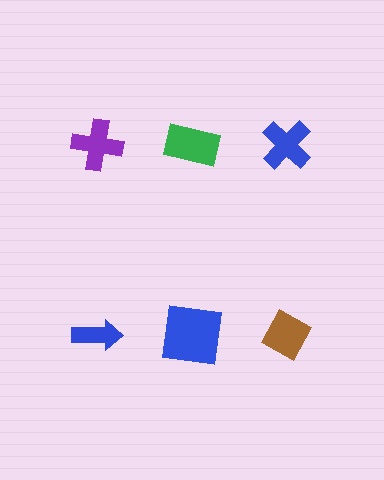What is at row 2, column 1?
A blue arrow.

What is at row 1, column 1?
A purple cross.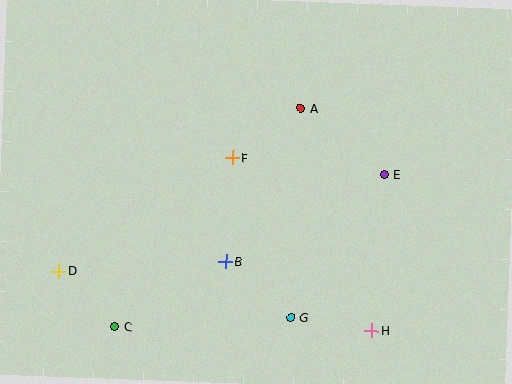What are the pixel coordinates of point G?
Point G is at (291, 318).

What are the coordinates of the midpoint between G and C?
The midpoint between G and C is at (203, 322).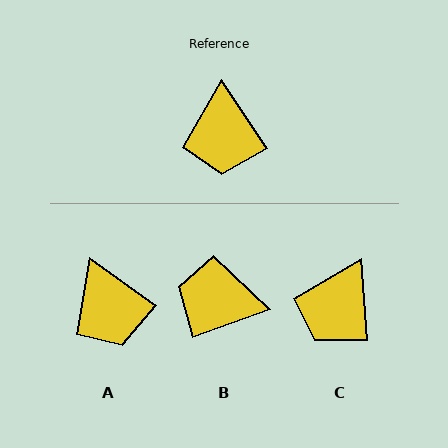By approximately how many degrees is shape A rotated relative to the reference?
Approximately 21 degrees counter-clockwise.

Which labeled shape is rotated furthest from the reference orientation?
B, about 104 degrees away.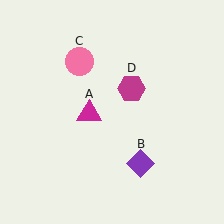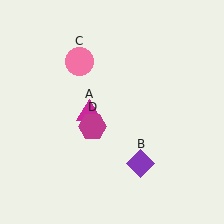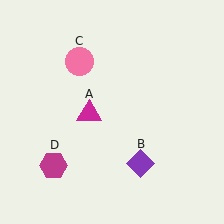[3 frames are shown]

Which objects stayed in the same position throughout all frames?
Magenta triangle (object A) and purple diamond (object B) and pink circle (object C) remained stationary.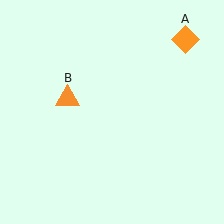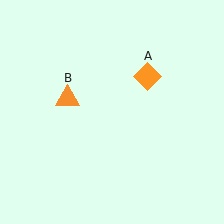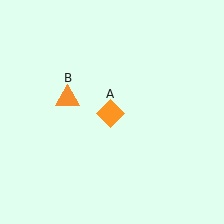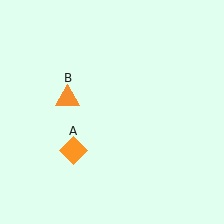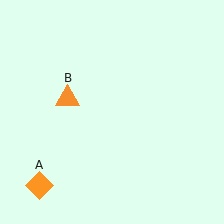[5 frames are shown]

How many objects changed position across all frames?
1 object changed position: orange diamond (object A).